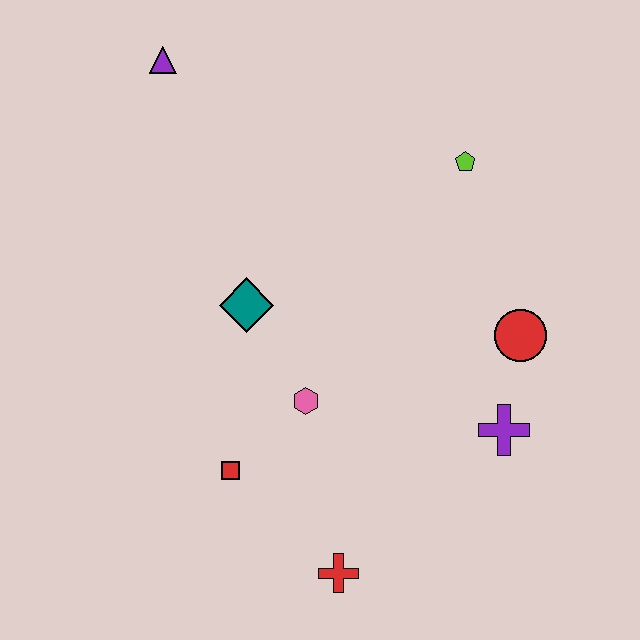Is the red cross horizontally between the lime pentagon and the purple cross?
No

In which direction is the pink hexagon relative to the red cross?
The pink hexagon is above the red cross.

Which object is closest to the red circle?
The purple cross is closest to the red circle.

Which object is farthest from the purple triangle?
The red cross is farthest from the purple triangle.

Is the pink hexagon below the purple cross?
No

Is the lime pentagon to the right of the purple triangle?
Yes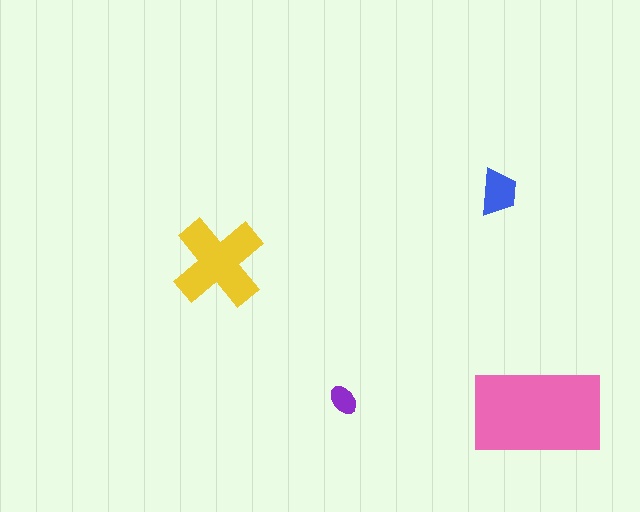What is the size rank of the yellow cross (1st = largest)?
2nd.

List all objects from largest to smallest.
The pink rectangle, the yellow cross, the blue trapezoid, the purple ellipse.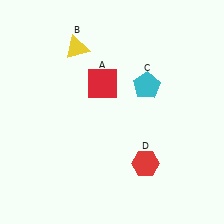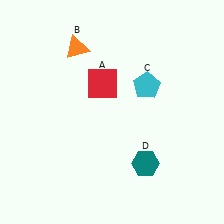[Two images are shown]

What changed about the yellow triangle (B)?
In Image 1, B is yellow. In Image 2, it changed to orange.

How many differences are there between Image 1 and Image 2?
There are 2 differences between the two images.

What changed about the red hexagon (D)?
In Image 1, D is red. In Image 2, it changed to teal.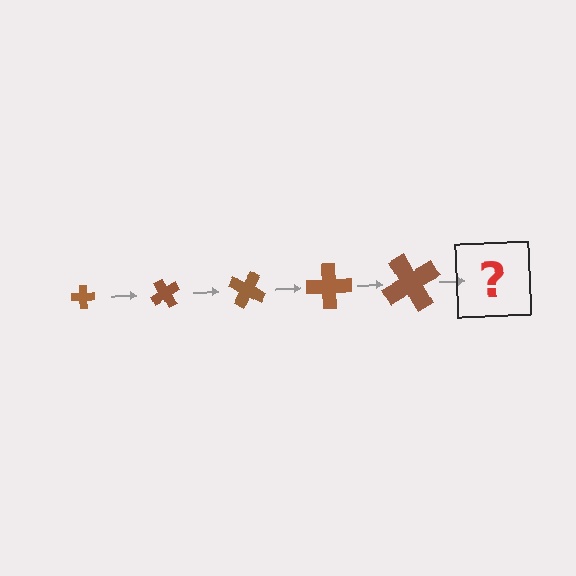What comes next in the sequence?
The next element should be a cross, larger than the previous one and rotated 300 degrees from the start.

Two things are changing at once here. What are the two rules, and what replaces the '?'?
The two rules are that the cross grows larger each step and it rotates 60 degrees each step. The '?' should be a cross, larger than the previous one and rotated 300 degrees from the start.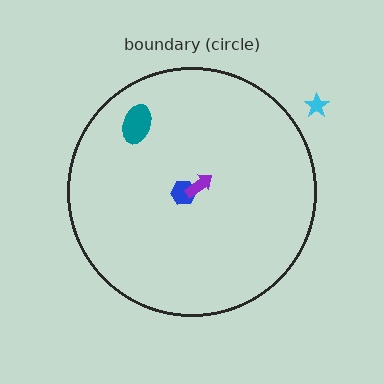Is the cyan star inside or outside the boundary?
Outside.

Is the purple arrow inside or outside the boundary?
Inside.